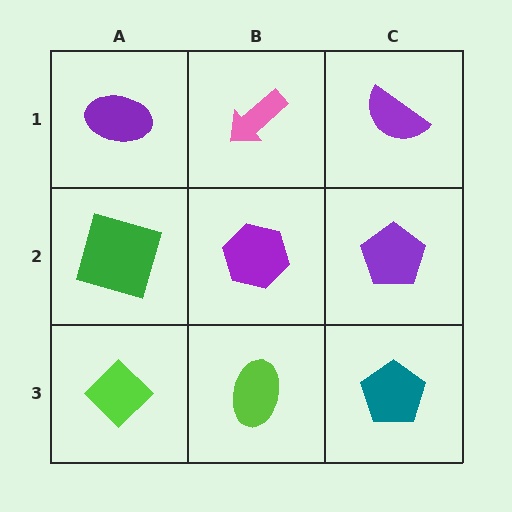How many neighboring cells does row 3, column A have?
2.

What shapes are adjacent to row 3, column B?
A purple hexagon (row 2, column B), a lime diamond (row 3, column A), a teal pentagon (row 3, column C).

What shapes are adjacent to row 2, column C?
A purple semicircle (row 1, column C), a teal pentagon (row 3, column C), a purple hexagon (row 2, column B).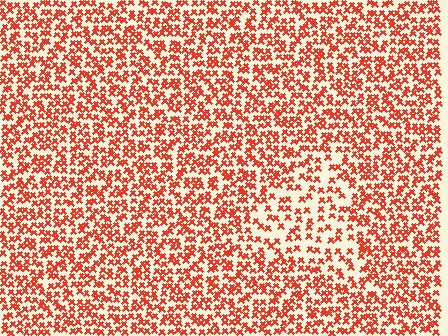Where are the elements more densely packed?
The elements are more densely packed outside the triangle boundary.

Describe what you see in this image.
The image contains small red elements arranged at two different densities. A triangle-shaped region is visible where the elements are less densely packed than the surrounding area.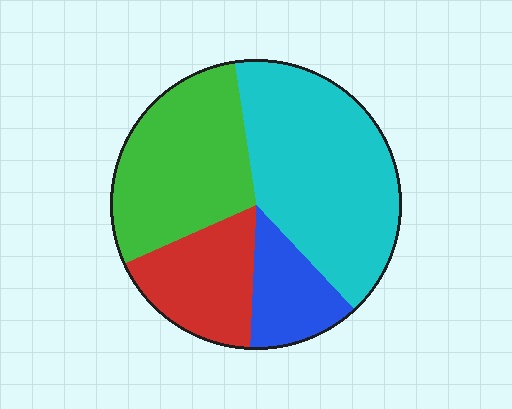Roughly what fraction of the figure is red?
Red covers 18% of the figure.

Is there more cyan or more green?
Cyan.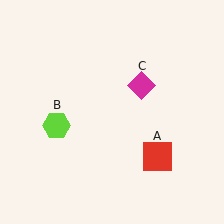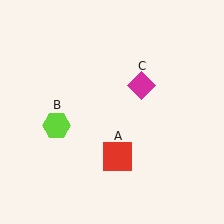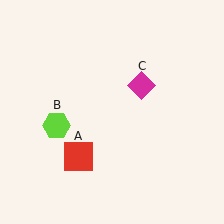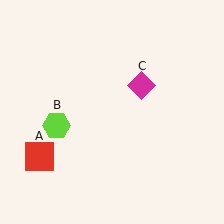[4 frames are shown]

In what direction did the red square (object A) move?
The red square (object A) moved left.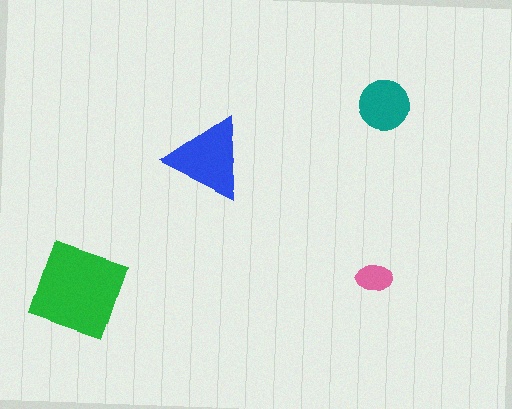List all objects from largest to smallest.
The green diamond, the blue triangle, the teal circle, the pink ellipse.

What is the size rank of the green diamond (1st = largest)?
1st.